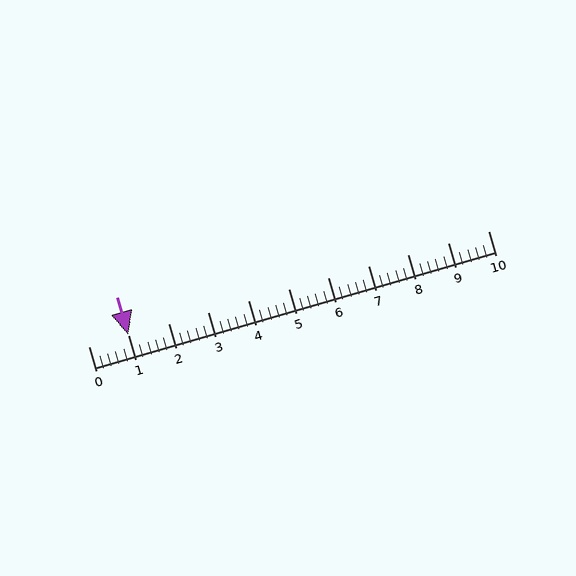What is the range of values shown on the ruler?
The ruler shows values from 0 to 10.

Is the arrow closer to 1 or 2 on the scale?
The arrow is closer to 1.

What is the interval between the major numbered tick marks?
The major tick marks are spaced 1 units apart.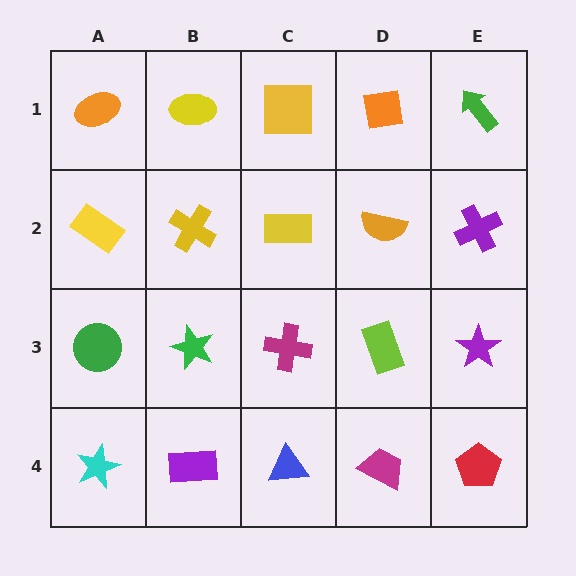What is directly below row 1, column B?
A yellow cross.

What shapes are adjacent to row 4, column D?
A lime rectangle (row 3, column D), a blue triangle (row 4, column C), a red pentagon (row 4, column E).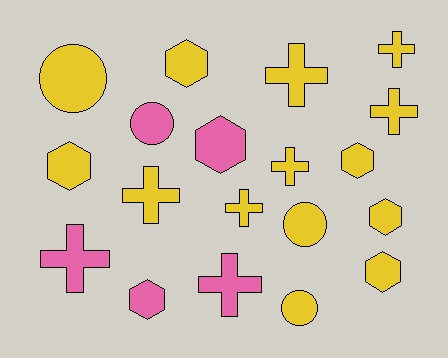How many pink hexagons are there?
There are 2 pink hexagons.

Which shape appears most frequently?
Cross, with 8 objects.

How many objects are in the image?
There are 19 objects.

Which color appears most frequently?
Yellow, with 14 objects.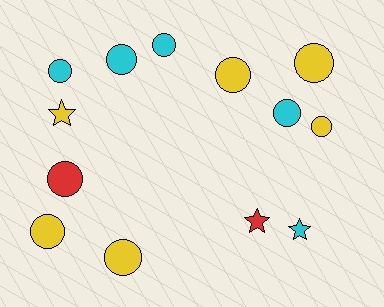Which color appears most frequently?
Yellow, with 6 objects.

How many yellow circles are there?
There are 5 yellow circles.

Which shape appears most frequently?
Circle, with 10 objects.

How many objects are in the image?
There are 13 objects.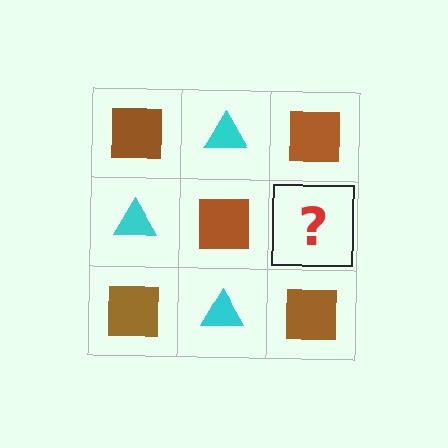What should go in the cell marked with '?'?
The missing cell should contain a cyan triangle.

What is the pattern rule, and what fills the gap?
The rule is that it alternates brown square and cyan triangle in a checkerboard pattern. The gap should be filled with a cyan triangle.